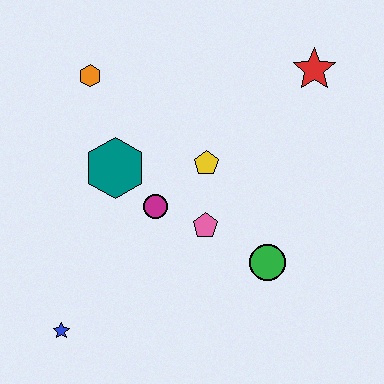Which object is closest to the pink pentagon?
The magenta circle is closest to the pink pentagon.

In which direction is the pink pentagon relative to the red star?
The pink pentagon is below the red star.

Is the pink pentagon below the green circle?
No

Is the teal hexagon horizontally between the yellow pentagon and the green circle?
No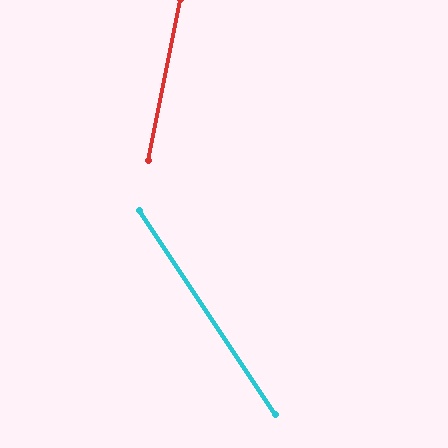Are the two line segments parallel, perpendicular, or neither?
Neither parallel nor perpendicular — they differ by about 45°.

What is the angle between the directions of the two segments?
Approximately 45 degrees.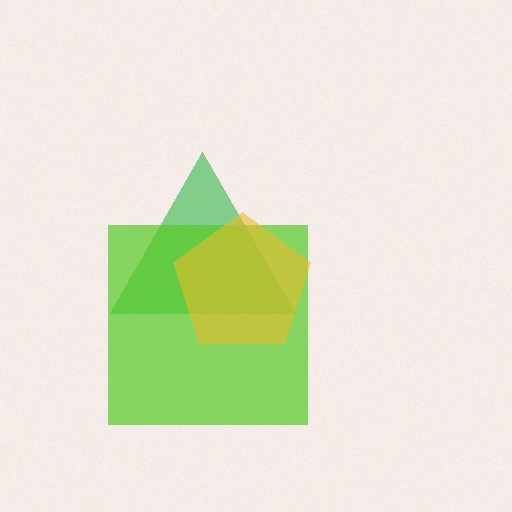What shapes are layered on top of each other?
The layered shapes are: a green triangle, a lime square, a yellow pentagon.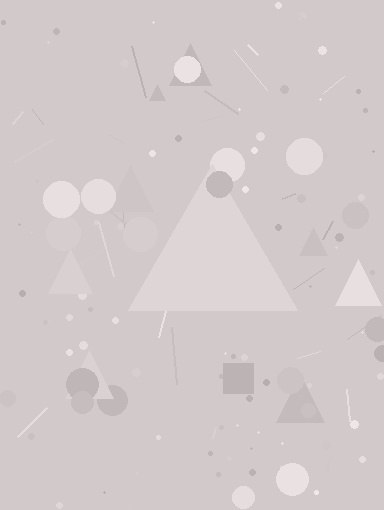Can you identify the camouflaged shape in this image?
The camouflaged shape is a triangle.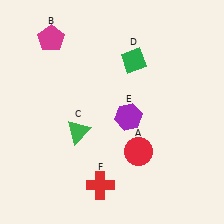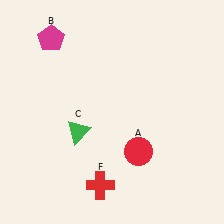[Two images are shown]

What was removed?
The purple hexagon (E), the green diamond (D) were removed in Image 2.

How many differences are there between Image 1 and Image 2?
There are 2 differences between the two images.